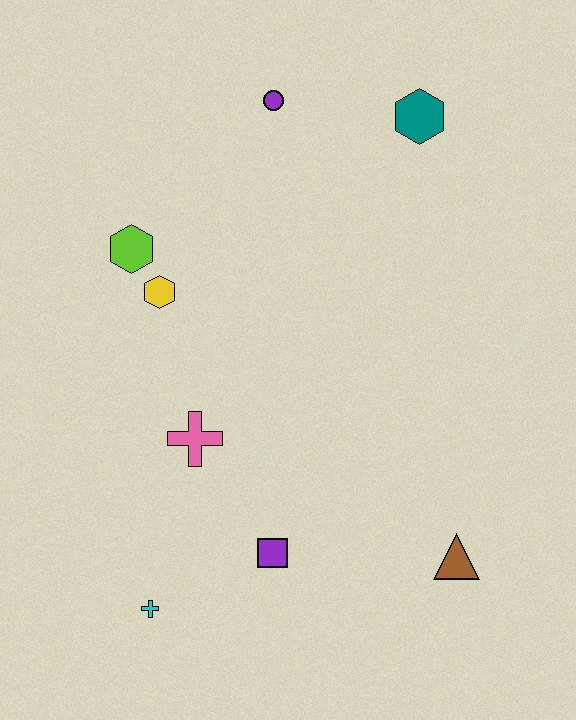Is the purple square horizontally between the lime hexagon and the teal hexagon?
Yes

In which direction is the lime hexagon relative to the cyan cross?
The lime hexagon is above the cyan cross.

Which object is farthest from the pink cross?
The teal hexagon is farthest from the pink cross.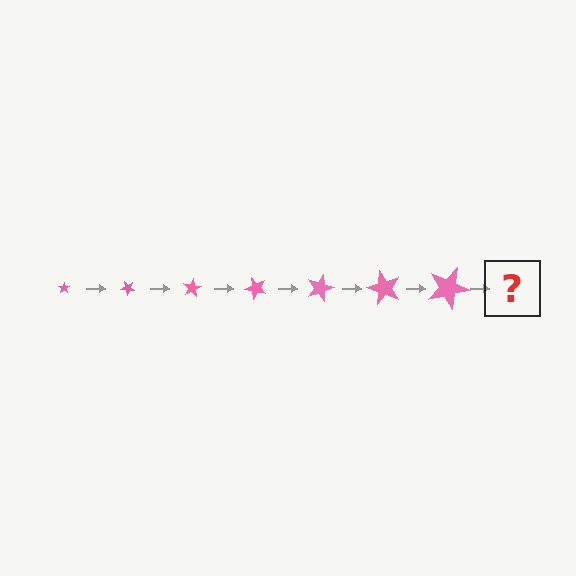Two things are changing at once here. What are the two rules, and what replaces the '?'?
The two rules are that the star grows larger each step and it rotates 40 degrees each step. The '?' should be a star, larger than the previous one and rotated 280 degrees from the start.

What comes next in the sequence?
The next element should be a star, larger than the previous one and rotated 280 degrees from the start.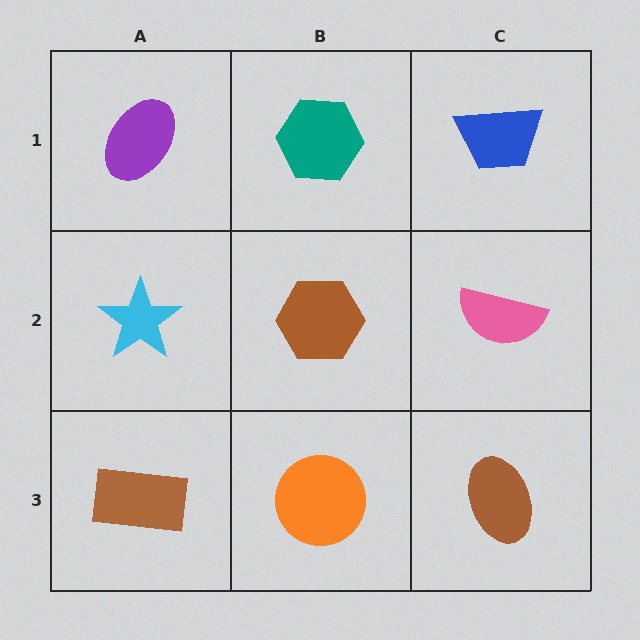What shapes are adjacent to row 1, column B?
A brown hexagon (row 2, column B), a purple ellipse (row 1, column A), a blue trapezoid (row 1, column C).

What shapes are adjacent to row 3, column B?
A brown hexagon (row 2, column B), a brown rectangle (row 3, column A), a brown ellipse (row 3, column C).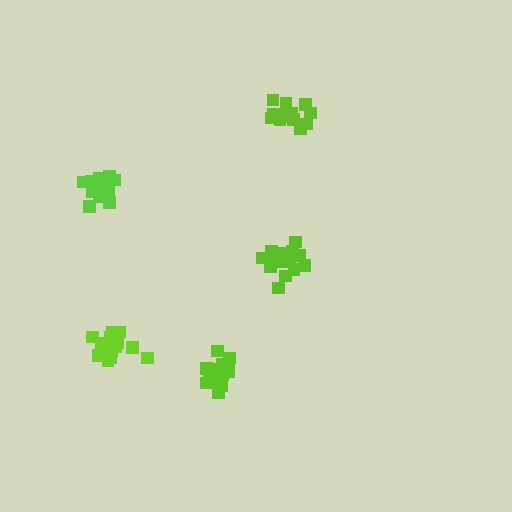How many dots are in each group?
Group 1: 17 dots, Group 2: 13 dots, Group 3: 16 dots, Group 4: 14 dots, Group 5: 18 dots (78 total).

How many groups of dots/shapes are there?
There are 5 groups.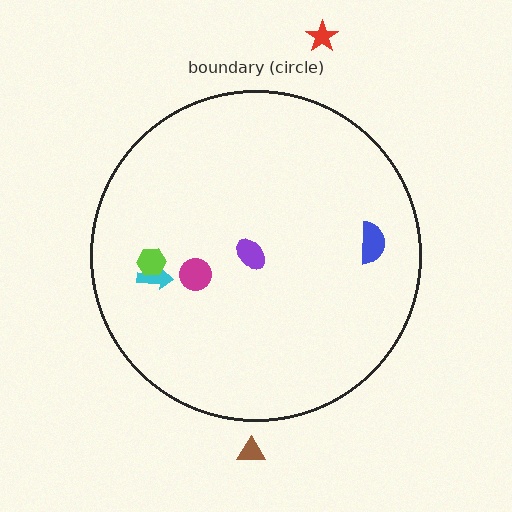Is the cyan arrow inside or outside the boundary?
Inside.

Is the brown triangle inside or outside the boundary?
Outside.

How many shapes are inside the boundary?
5 inside, 2 outside.